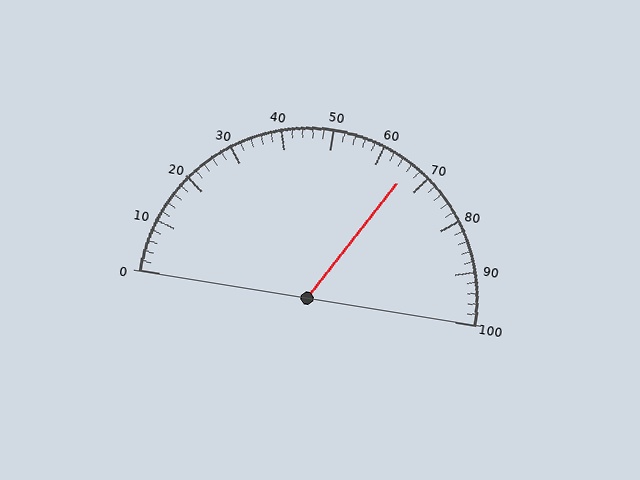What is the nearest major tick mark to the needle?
The nearest major tick mark is 70.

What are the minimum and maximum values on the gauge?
The gauge ranges from 0 to 100.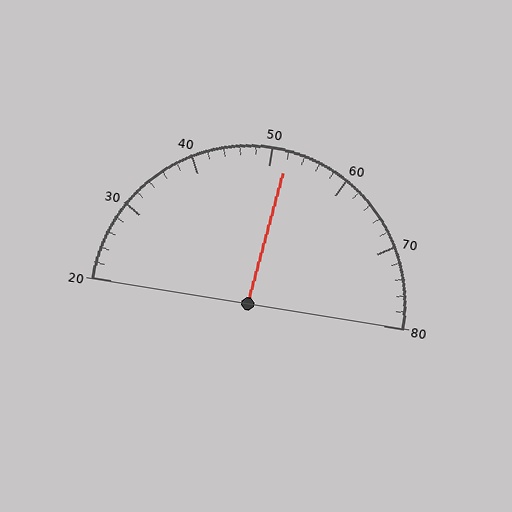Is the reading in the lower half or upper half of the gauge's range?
The reading is in the upper half of the range (20 to 80).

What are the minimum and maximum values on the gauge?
The gauge ranges from 20 to 80.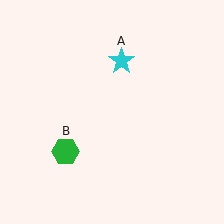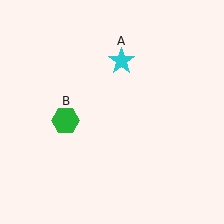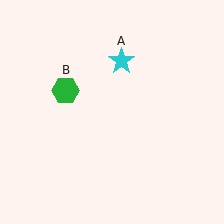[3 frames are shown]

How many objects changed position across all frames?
1 object changed position: green hexagon (object B).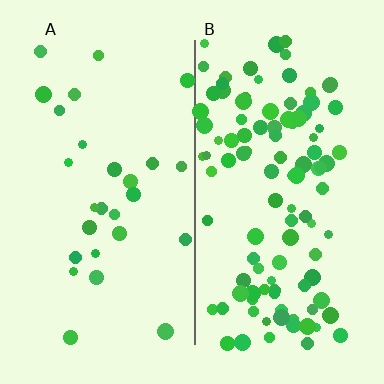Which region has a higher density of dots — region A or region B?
B (the right).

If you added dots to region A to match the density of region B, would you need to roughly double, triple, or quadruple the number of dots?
Approximately quadruple.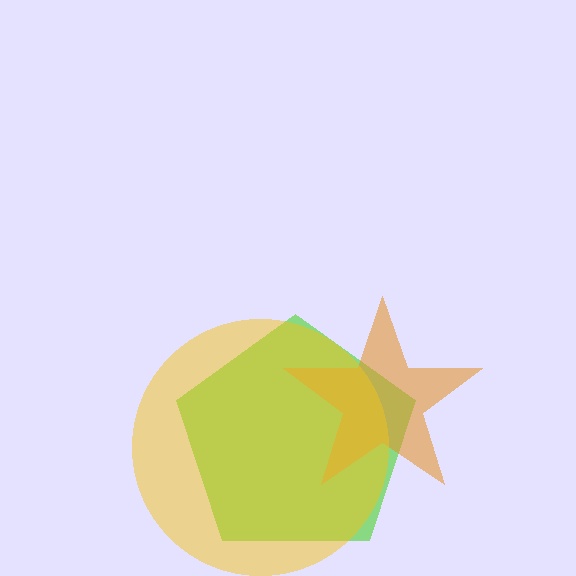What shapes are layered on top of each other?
The layered shapes are: a lime pentagon, an orange star, a yellow circle.